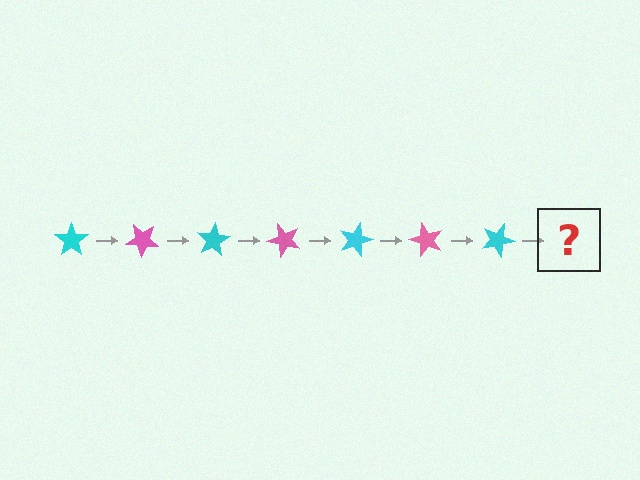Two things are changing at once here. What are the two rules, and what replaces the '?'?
The two rules are that it rotates 40 degrees each step and the color cycles through cyan and pink. The '?' should be a pink star, rotated 280 degrees from the start.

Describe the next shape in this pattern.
It should be a pink star, rotated 280 degrees from the start.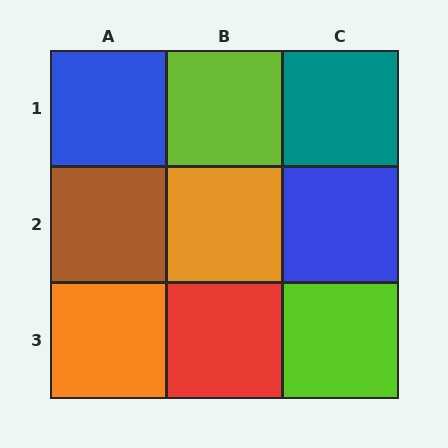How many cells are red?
1 cell is red.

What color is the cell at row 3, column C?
Lime.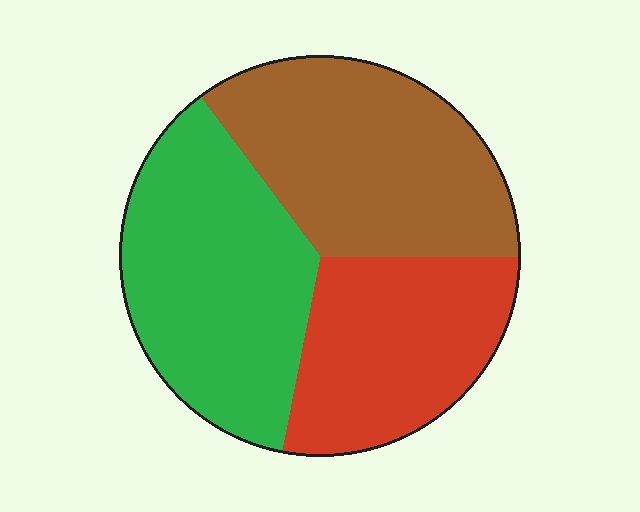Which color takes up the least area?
Red, at roughly 30%.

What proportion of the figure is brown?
Brown takes up about one third (1/3) of the figure.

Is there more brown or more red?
Brown.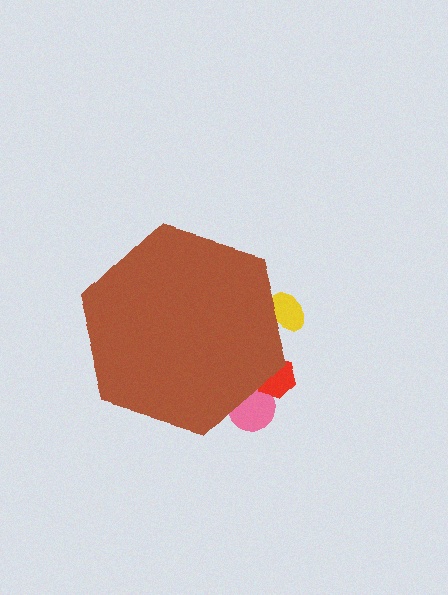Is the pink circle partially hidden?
Yes, the pink circle is partially hidden behind the brown hexagon.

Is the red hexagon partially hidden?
Yes, the red hexagon is partially hidden behind the brown hexagon.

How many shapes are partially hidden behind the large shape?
3 shapes are partially hidden.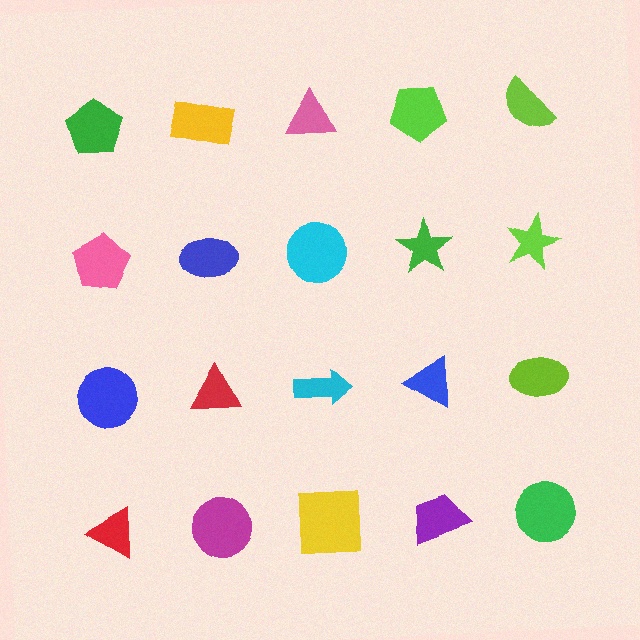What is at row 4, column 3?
A yellow square.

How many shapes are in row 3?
5 shapes.